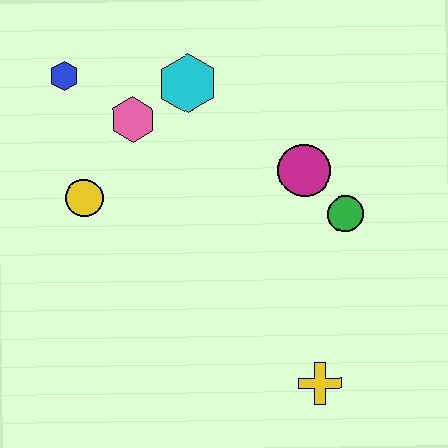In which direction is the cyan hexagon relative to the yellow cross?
The cyan hexagon is above the yellow cross.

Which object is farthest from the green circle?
The blue hexagon is farthest from the green circle.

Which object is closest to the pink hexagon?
The cyan hexagon is closest to the pink hexagon.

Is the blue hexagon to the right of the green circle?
No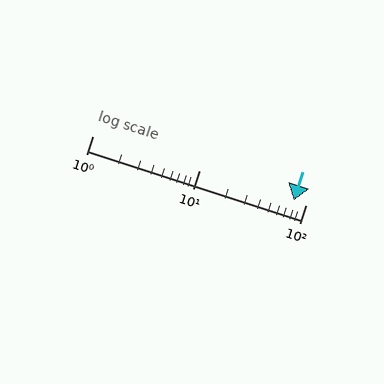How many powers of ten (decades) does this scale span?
The scale spans 2 decades, from 1 to 100.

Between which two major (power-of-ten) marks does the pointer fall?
The pointer is between 10 and 100.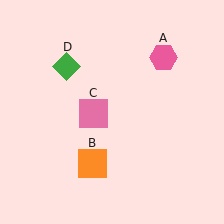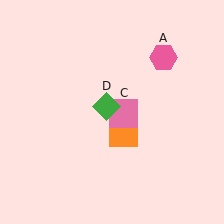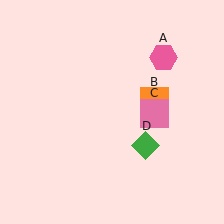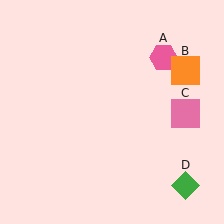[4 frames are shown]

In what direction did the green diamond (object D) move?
The green diamond (object D) moved down and to the right.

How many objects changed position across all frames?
3 objects changed position: orange square (object B), pink square (object C), green diamond (object D).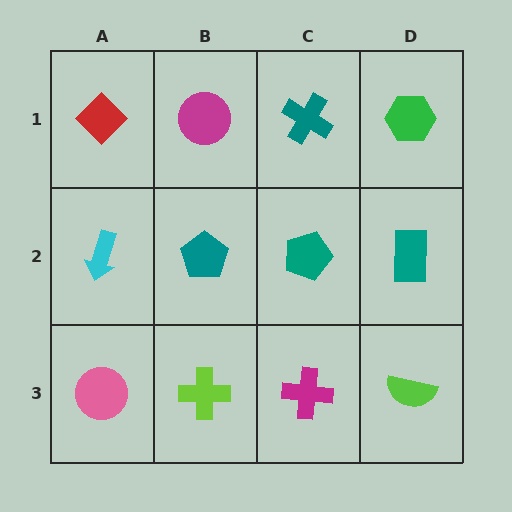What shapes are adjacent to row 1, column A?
A cyan arrow (row 2, column A), a magenta circle (row 1, column B).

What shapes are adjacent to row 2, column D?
A green hexagon (row 1, column D), a lime semicircle (row 3, column D), a teal pentagon (row 2, column C).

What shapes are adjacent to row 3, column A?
A cyan arrow (row 2, column A), a lime cross (row 3, column B).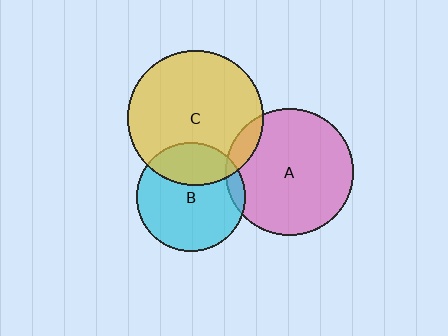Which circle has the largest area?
Circle C (yellow).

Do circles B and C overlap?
Yes.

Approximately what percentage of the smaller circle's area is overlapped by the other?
Approximately 30%.